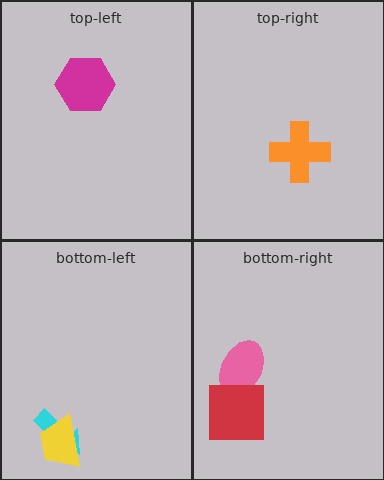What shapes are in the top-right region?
The orange cross.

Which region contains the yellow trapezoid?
The bottom-left region.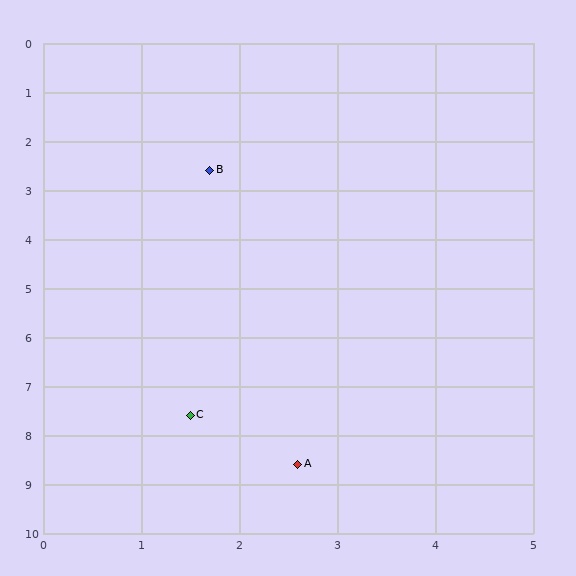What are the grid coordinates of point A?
Point A is at approximately (2.6, 8.6).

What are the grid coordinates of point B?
Point B is at approximately (1.7, 2.6).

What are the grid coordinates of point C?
Point C is at approximately (1.5, 7.6).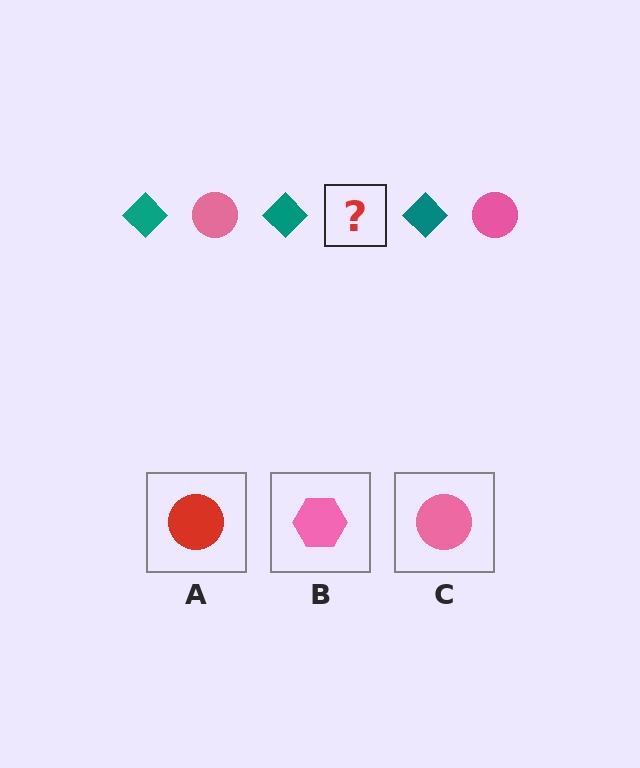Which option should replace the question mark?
Option C.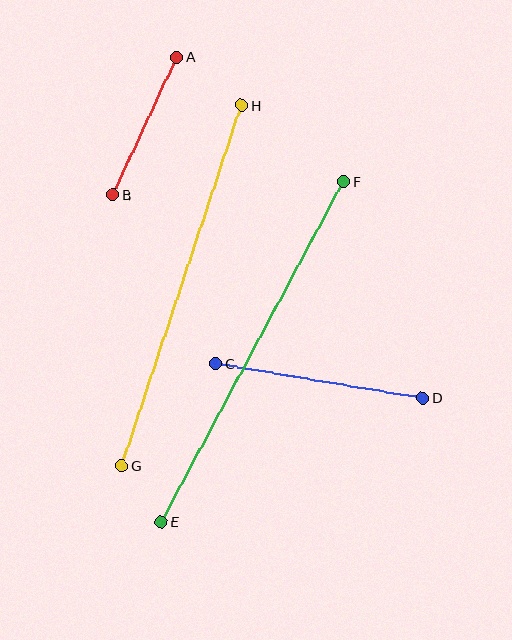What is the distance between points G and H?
The distance is approximately 380 pixels.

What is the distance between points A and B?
The distance is approximately 152 pixels.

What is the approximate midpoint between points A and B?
The midpoint is at approximately (145, 126) pixels.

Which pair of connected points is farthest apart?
Points E and F are farthest apart.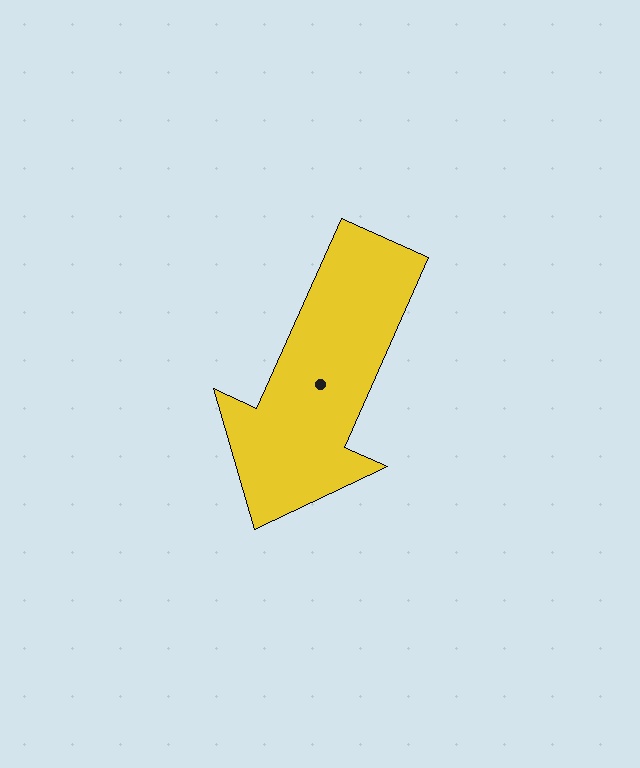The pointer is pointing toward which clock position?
Roughly 7 o'clock.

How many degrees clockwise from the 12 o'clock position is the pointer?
Approximately 204 degrees.